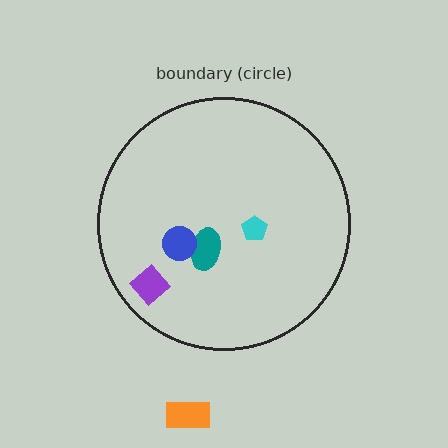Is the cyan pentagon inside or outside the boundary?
Inside.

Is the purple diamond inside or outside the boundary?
Inside.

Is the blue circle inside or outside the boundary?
Inside.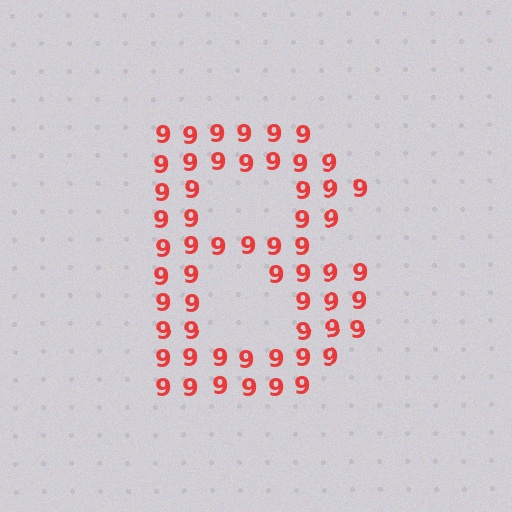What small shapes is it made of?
It is made of small digit 9's.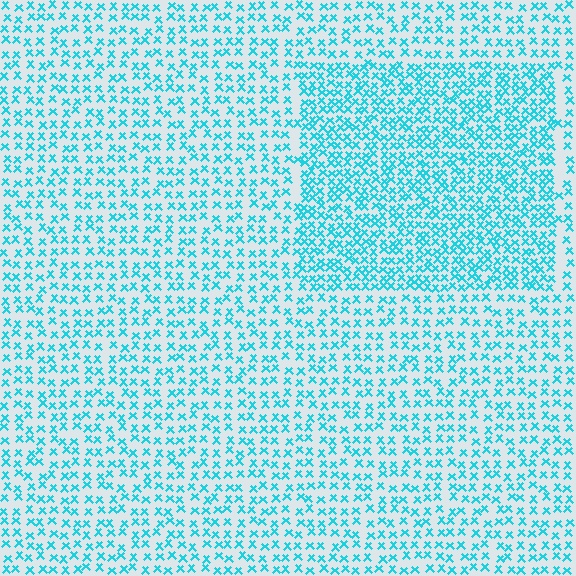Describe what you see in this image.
The image contains small cyan elements arranged at two different densities. A rectangle-shaped region is visible where the elements are more densely packed than the surrounding area.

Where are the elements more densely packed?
The elements are more densely packed inside the rectangle boundary.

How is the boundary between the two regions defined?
The boundary is defined by a change in element density (approximately 1.8x ratio). All elements are the same color, size, and shape.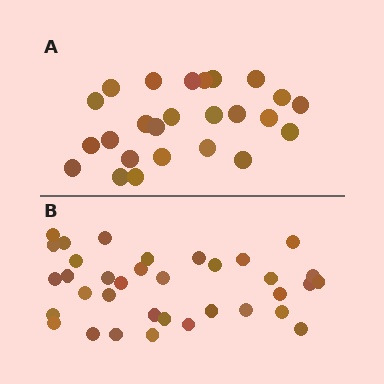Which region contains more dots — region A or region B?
Region B (the bottom region) has more dots.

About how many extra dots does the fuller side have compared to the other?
Region B has roughly 10 or so more dots than region A.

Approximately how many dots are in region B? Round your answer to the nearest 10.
About 40 dots. (The exact count is 35, which rounds to 40.)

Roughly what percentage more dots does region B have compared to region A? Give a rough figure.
About 40% more.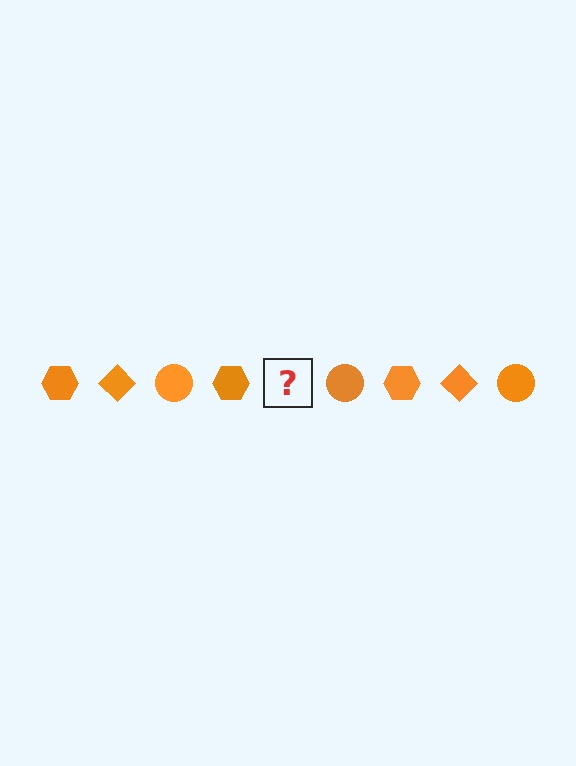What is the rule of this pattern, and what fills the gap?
The rule is that the pattern cycles through hexagon, diamond, circle shapes in orange. The gap should be filled with an orange diamond.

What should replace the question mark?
The question mark should be replaced with an orange diamond.